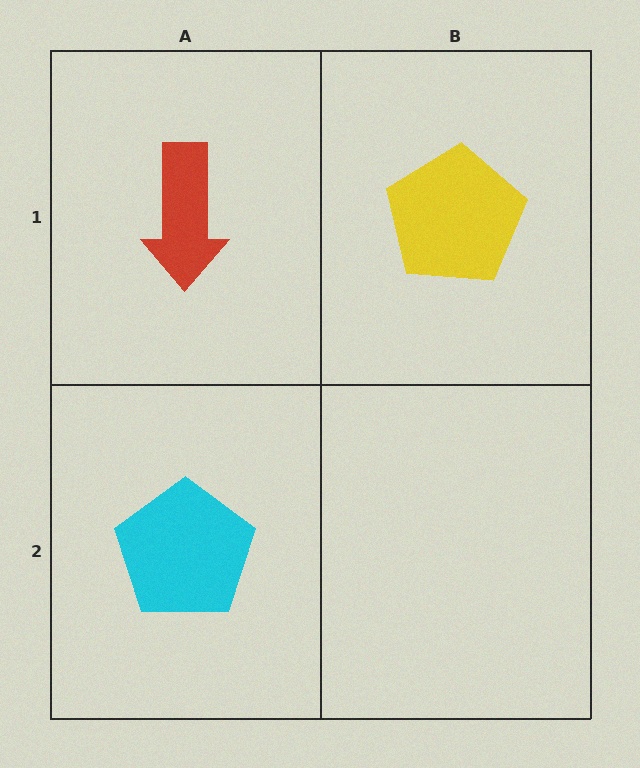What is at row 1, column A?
A red arrow.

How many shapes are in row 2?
1 shape.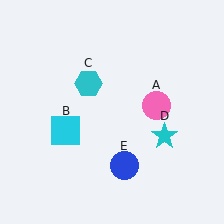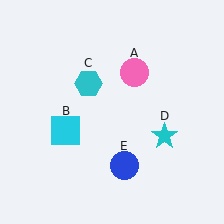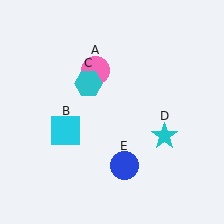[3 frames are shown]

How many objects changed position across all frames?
1 object changed position: pink circle (object A).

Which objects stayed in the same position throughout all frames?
Cyan square (object B) and cyan hexagon (object C) and cyan star (object D) and blue circle (object E) remained stationary.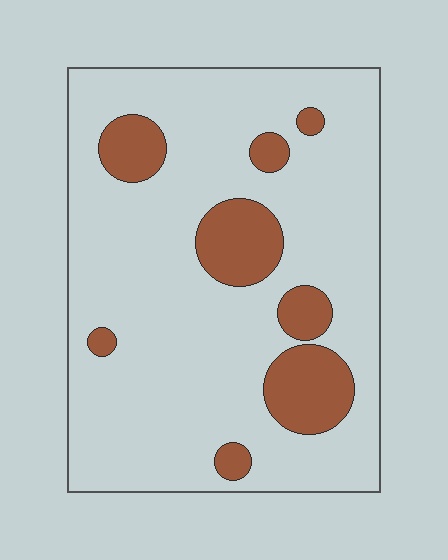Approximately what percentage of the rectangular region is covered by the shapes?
Approximately 15%.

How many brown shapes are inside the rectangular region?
8.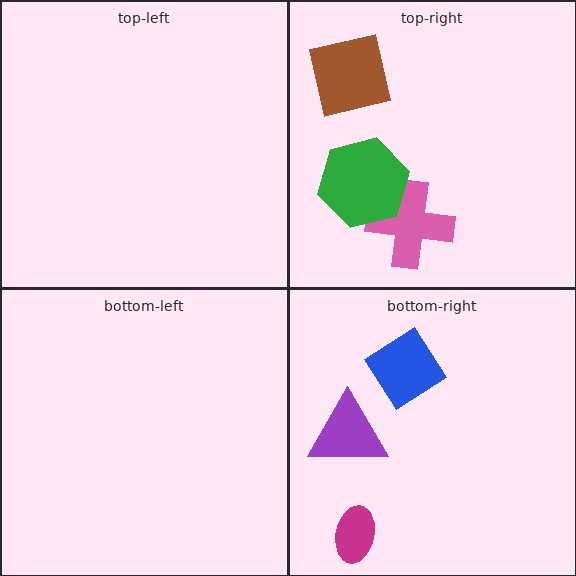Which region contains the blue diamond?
The bottom-right region.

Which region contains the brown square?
The top-right region.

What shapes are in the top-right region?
The pink cross, the green hexagon, the brown square.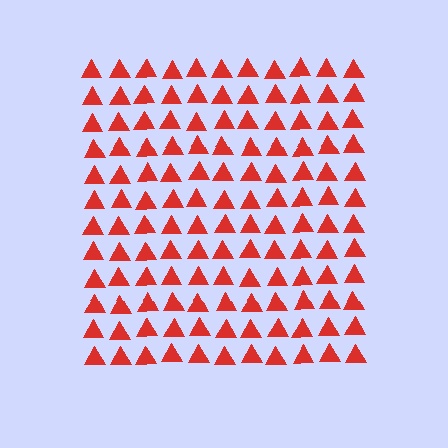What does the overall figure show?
The overall figure shows a square.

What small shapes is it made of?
It is made of small triangles.